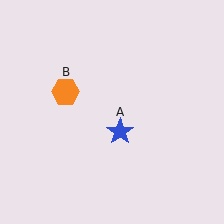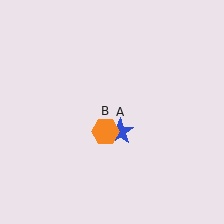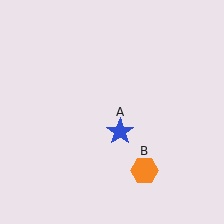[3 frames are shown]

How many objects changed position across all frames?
1 object changed position: orange hexagon (object B).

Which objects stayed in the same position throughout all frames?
Blue star (object A) remained stationary.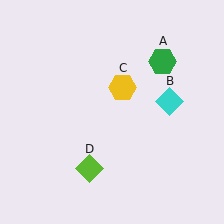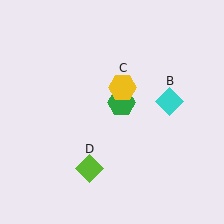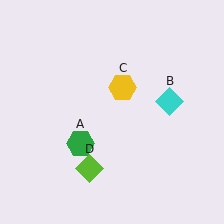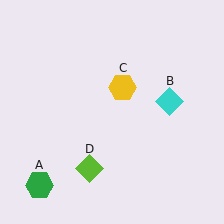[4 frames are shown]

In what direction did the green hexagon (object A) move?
The green hexagon (object A) moved down and to the left.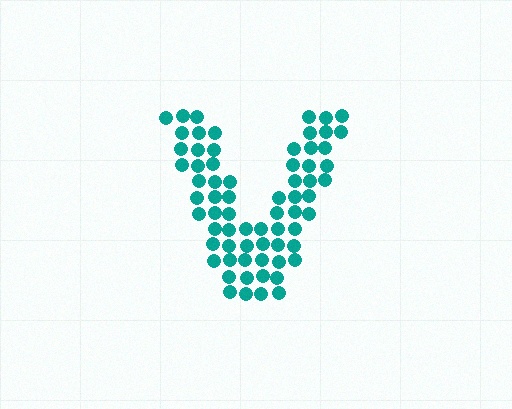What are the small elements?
The small elements are circles.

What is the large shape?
The large shape is the letter V.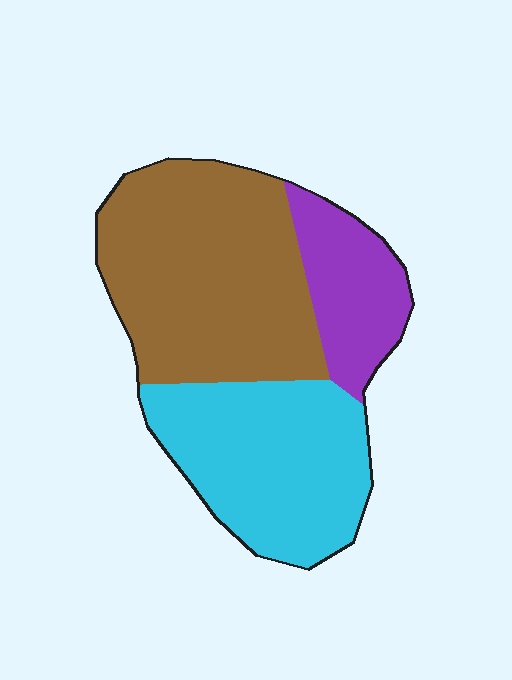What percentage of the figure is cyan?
Cyan takes up about three eighths (3/8) of the figure.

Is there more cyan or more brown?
Brown.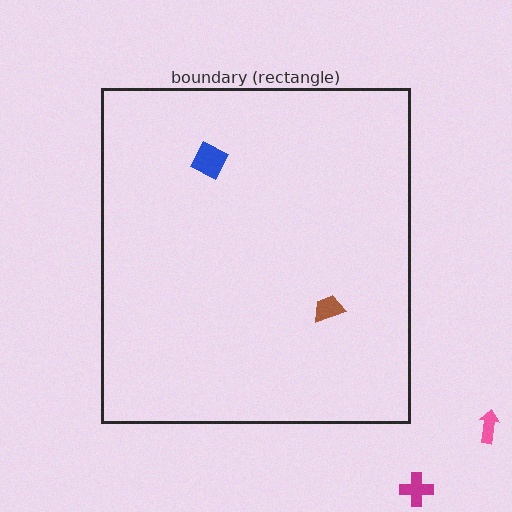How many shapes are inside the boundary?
2 inside, 2 outside.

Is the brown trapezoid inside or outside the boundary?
Inside.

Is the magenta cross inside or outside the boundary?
Outside.